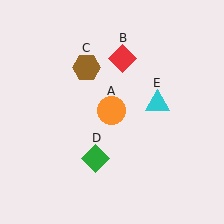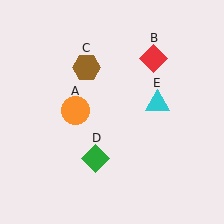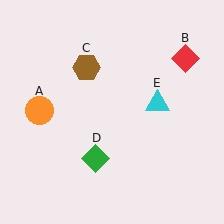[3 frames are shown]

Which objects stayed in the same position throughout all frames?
Brown hexagon (object C) and green diamond (object D) and cyan triangle (object E) remained stationary.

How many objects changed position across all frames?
2 objects changed position: orange circle (object A), red diamond (object B).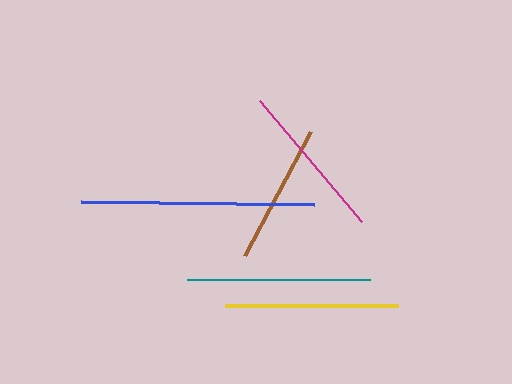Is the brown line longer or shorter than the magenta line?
The magenta line is longer than the brown line.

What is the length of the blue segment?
The blue segment is approximately 234 pixels long.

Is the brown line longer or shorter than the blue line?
The blue line is longer than the brown line.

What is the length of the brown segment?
The brown segment is approximately 140 pixels long.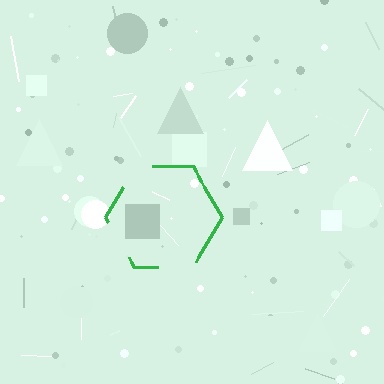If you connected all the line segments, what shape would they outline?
They would outline a hexagon.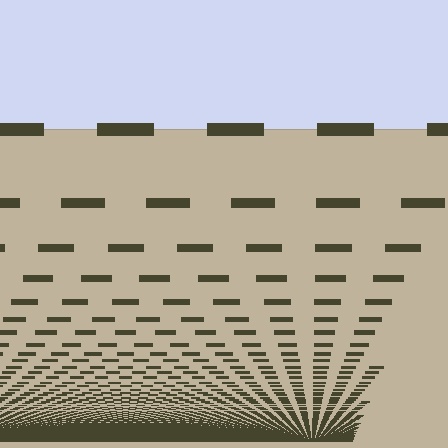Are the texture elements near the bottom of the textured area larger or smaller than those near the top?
Smaller. The gradient is inverted — elements near the bottom are smaller and denser.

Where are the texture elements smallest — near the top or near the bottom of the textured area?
Near the bottom.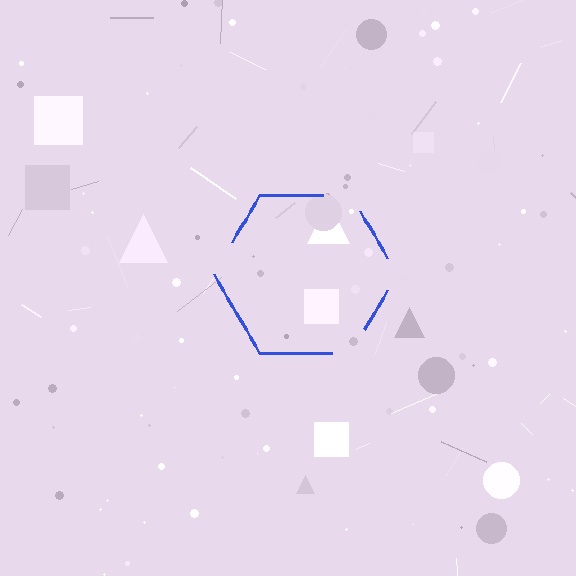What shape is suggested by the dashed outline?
The dashed outline suggests a hexagon.